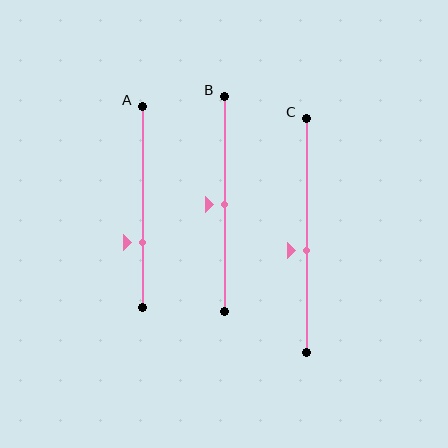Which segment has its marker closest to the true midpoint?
Segment B has its marker closest to the true midpoint.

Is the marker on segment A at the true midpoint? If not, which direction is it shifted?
No, the marker on segment A is shifted downward by about 18% of the segment length.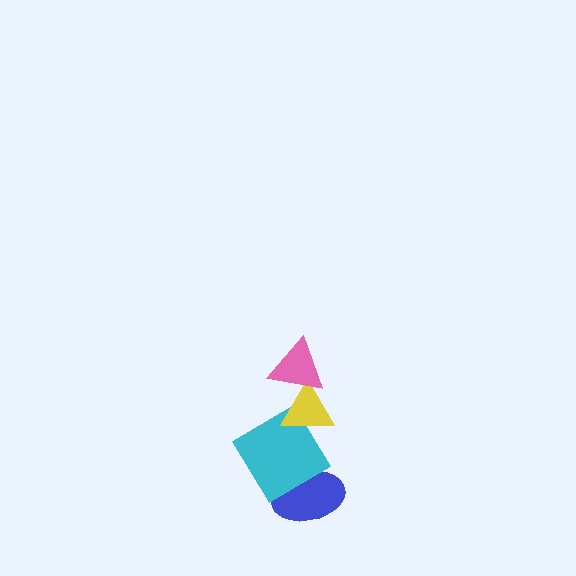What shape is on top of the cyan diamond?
The yellow triangle is on top of the cyan diamond.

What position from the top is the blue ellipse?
The blue ellipse is 4th from the top.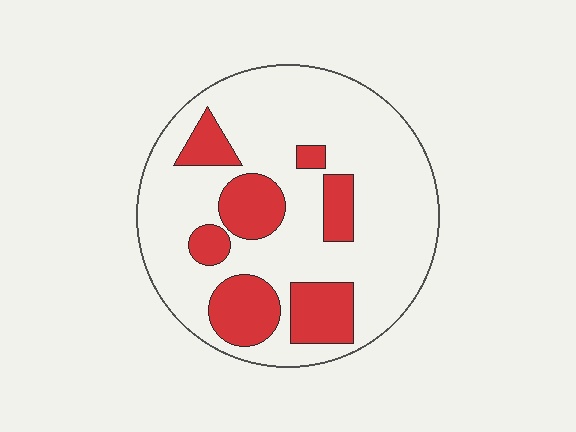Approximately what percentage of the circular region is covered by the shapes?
Approximately 25%.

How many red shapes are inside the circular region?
7.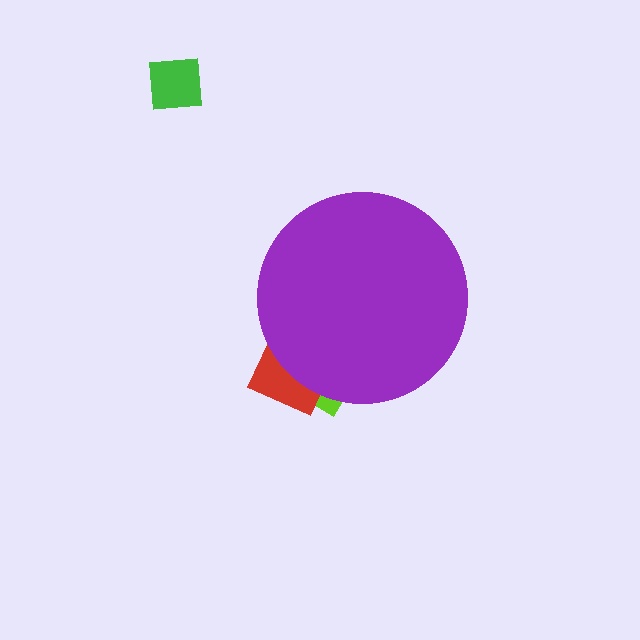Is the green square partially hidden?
No, the green square is fully visible.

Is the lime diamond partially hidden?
Yes, the lime diamond is partially hidden behind the purple circle.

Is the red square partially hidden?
Yes, the red square is partially hidden behind the purple circle.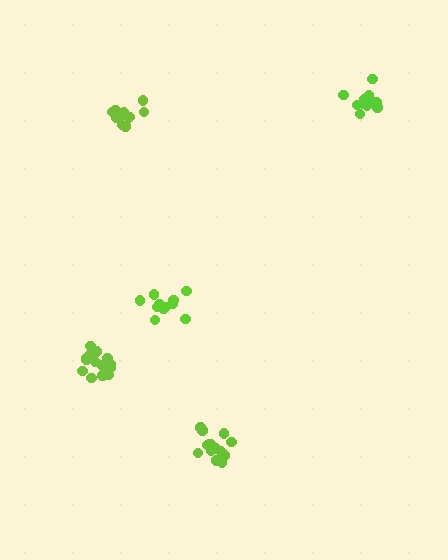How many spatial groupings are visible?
There are 5 spatial groupings.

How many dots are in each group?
Group 1: 13 dots, Group 2: 11 dots, Group 3: 16 dots, Group 4: 11 dots, Group 5: 16 dots (67 total).